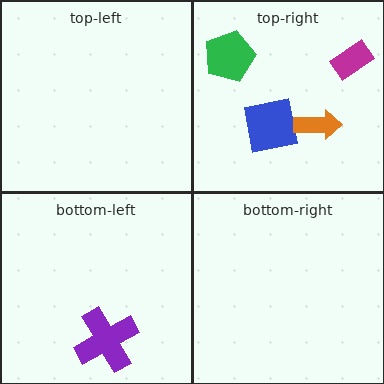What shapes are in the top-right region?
The blue square, the magenta rectangle, the orange arrow, the green pentagon.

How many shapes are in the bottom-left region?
1.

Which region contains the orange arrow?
The top-right region.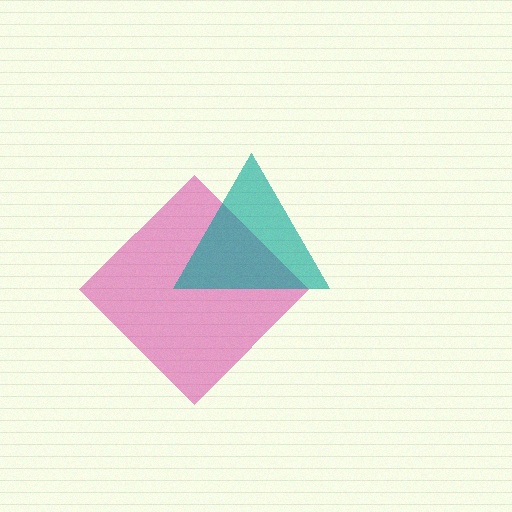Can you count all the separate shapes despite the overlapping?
Yes, there are 2 separate shapes.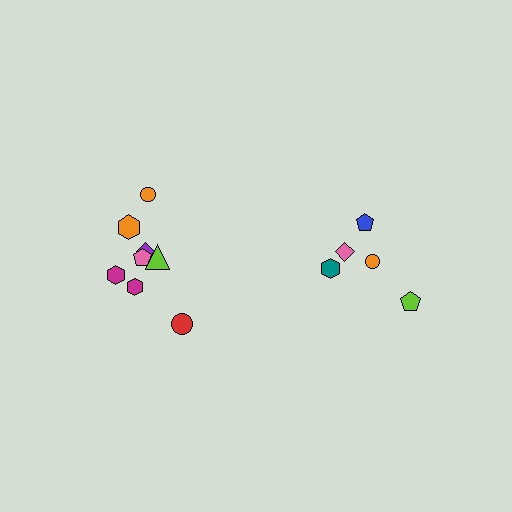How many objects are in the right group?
There are 5 objects.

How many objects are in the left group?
There are 8 objects.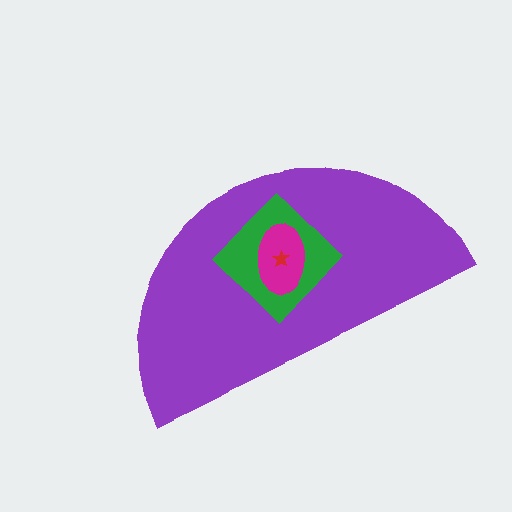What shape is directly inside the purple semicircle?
The green diamond.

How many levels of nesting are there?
4.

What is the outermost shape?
The purple semicircle.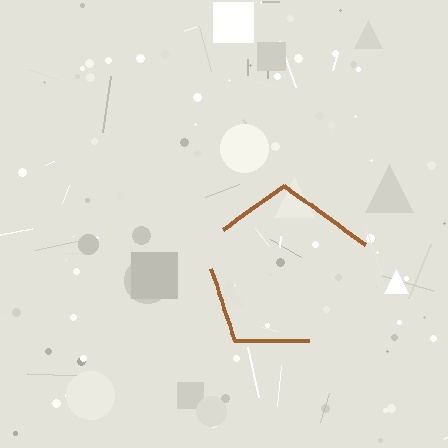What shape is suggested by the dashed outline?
The dashed outline suggests a pentagon.